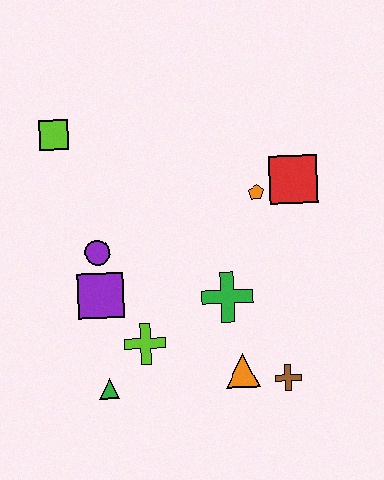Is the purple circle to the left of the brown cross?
Yes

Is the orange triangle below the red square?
Yes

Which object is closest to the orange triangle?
The brown cross is closest to the orange triangle.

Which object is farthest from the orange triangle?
The lime square is farthest from the orange triangle.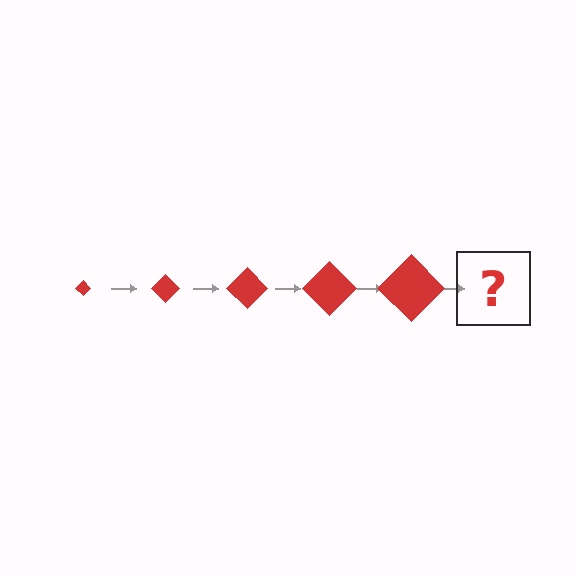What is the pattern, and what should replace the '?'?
The pattern is that the diamond gets progressively larger each step. The '?' should be a red diamond, larger than the previous one.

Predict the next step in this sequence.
The next step is a red diamond, larger than the previous one.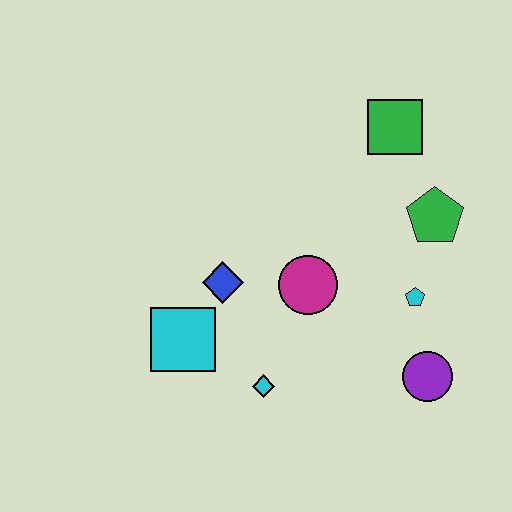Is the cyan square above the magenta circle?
No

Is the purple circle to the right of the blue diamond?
Yes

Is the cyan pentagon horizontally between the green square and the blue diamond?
No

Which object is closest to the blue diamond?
The cyan square is closest to the blue diamond.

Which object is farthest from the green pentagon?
The cyan square is farthest from the green pentagon.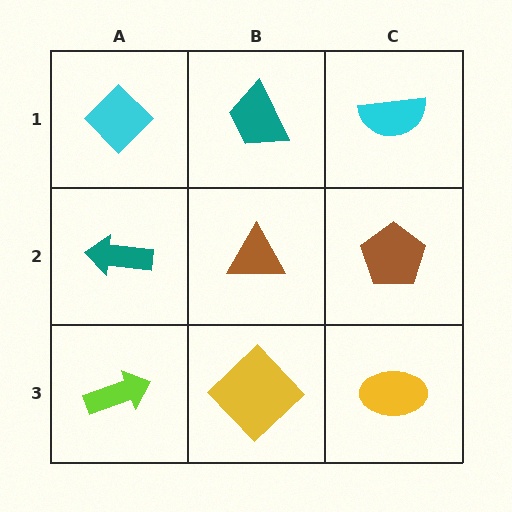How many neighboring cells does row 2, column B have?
4.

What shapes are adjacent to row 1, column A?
A teal arrow (row 2, column A), a teal trapezoid (row 1, column B).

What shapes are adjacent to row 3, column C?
A brown pentagon (row 2, column C), a yellow diamond (row 3, column B).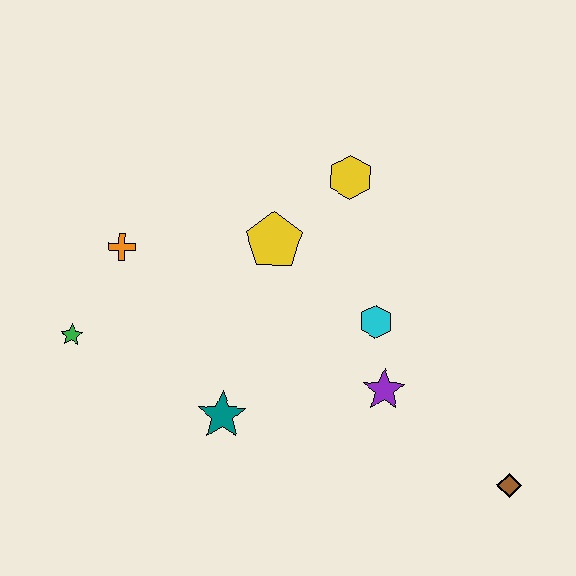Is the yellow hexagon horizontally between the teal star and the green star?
No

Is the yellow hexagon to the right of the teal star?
Yes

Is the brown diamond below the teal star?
Yes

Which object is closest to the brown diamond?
The purple star is closest to the brown diamond.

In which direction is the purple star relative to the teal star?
The purple star is to the right of the teal star.